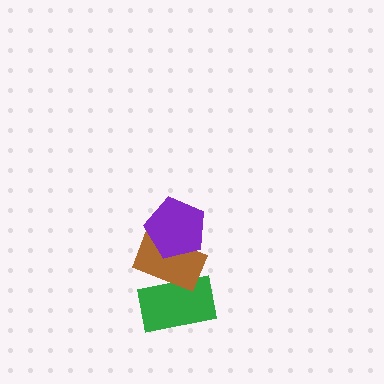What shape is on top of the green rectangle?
The brown rectangle is on top of the green rectangle.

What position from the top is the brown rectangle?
The brown rectangle is 2nd from the top.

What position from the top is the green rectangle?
The green rectangle is 3rd from the top.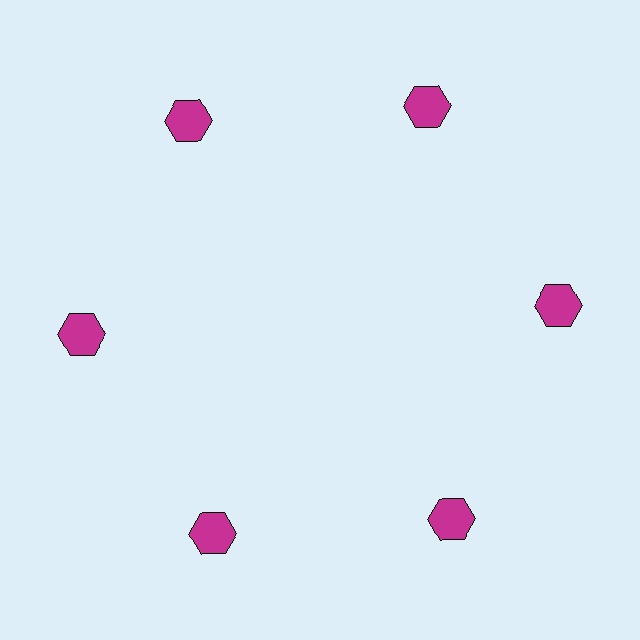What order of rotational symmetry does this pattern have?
This pattern has 6-fold rotational symmetry.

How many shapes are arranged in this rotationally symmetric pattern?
There are 6 shapes, arranged in 6 groups of 1.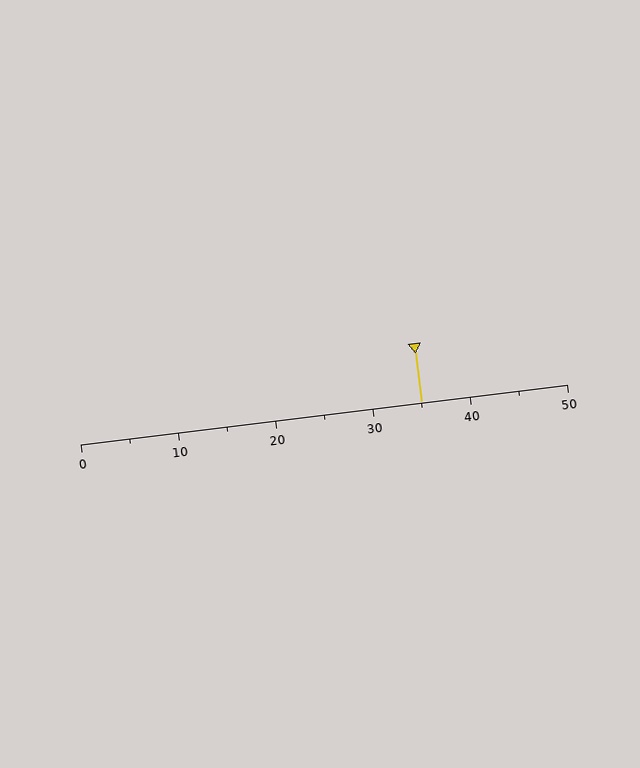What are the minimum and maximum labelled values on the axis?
The axis runs from 0 to 50.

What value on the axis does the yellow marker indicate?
The marker indicates approximately 35.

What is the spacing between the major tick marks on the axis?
The major ticks are spaced 10 apart.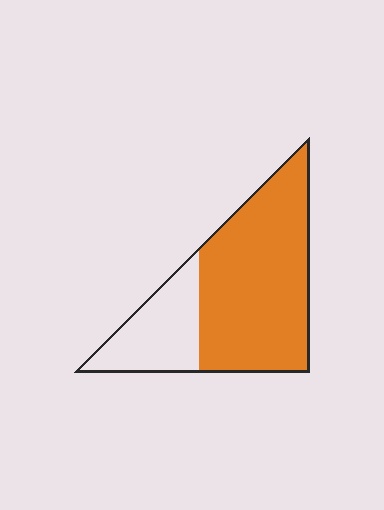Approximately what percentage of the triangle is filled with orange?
Approximately 70%.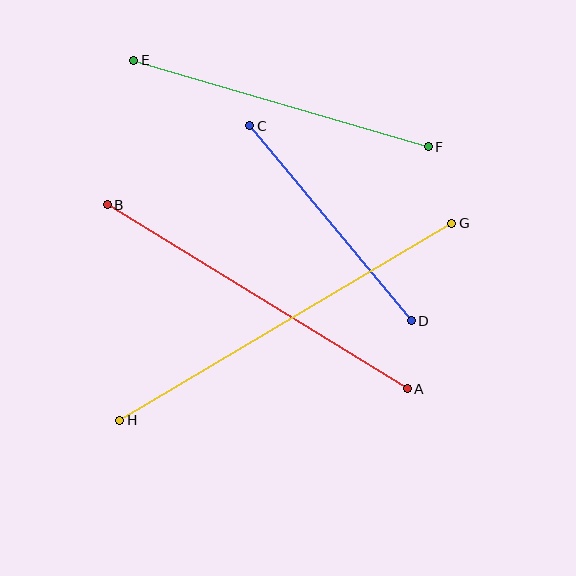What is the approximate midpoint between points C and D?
The midpoint is at approximately (330, 223) pixels.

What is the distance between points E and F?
The distance is approximately 307 pixels.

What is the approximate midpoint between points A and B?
The midpoint is at approximately (257, 297) pixels.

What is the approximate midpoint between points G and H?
The midpoint is at approximately (286, 322) pixels.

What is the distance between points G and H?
The distance is approximately 386 pixels.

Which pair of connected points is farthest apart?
Points G and H are farthest apart.